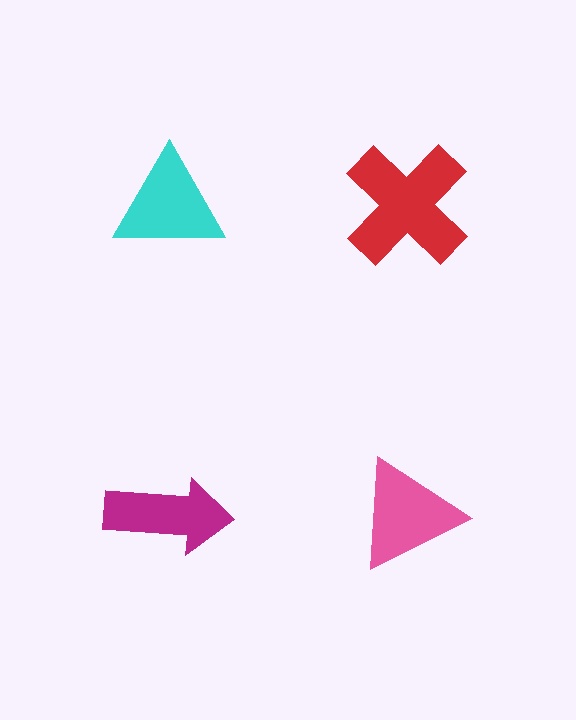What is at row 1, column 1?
A cyan triangle.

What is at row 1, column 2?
A red cross.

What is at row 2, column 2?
A pink triangle.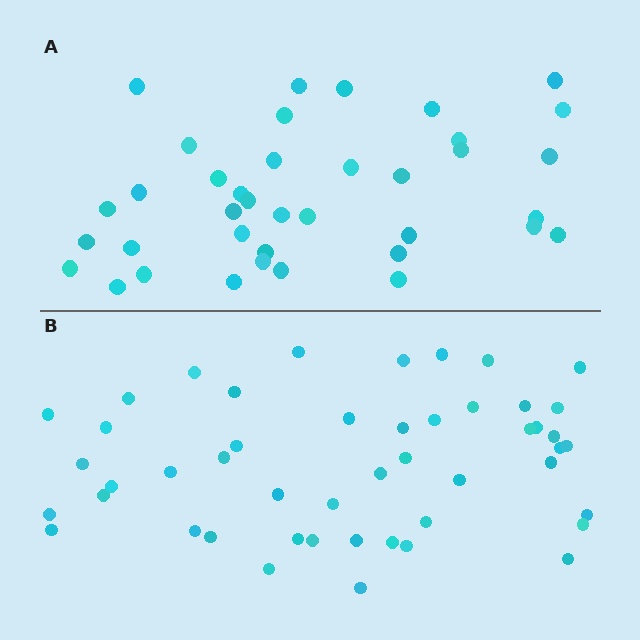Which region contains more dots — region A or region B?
Region B (the bottom region) has more dots.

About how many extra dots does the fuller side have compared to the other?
Region B has roughly 10 or so more dots than region A.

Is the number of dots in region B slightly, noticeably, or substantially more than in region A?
Region B has noticeably more, but not dramatically so. The ratio is roughly 1.3 to 1.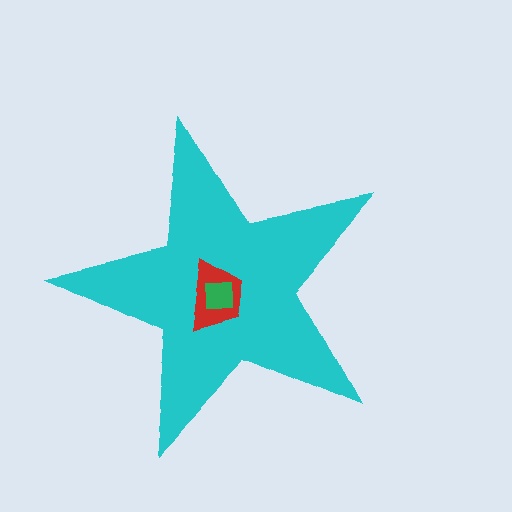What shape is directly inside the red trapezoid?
The green square.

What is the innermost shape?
The green square.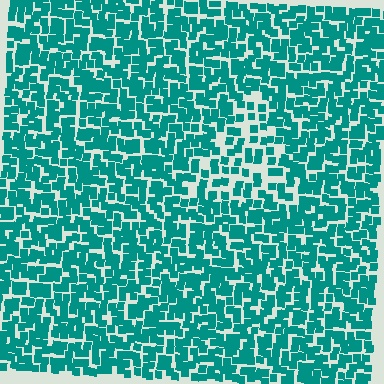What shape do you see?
I see a triangle.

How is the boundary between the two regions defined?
The boundary is defined by a change in element density (approximately 1.8x ratio). All elements are the same color, size, and shape.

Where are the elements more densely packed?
The elements are more densely packed outside the triangle boundary.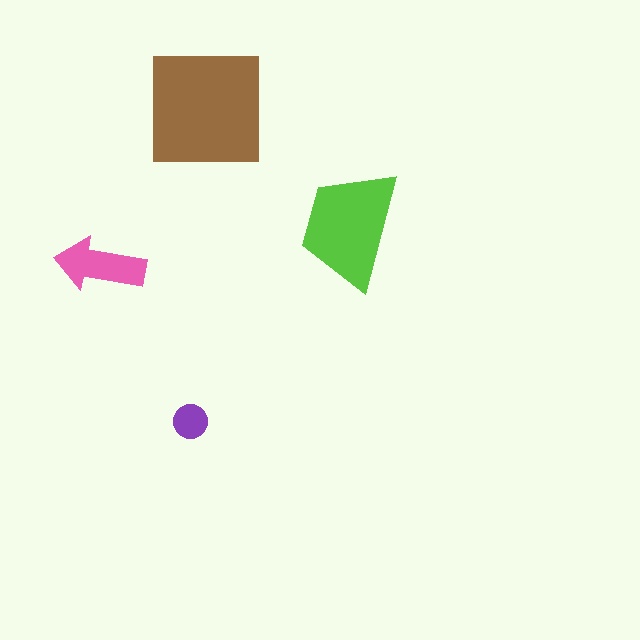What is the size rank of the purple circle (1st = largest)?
4th.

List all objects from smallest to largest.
The purple circle, the pink arrow, the lime trapezoid, the brown square.